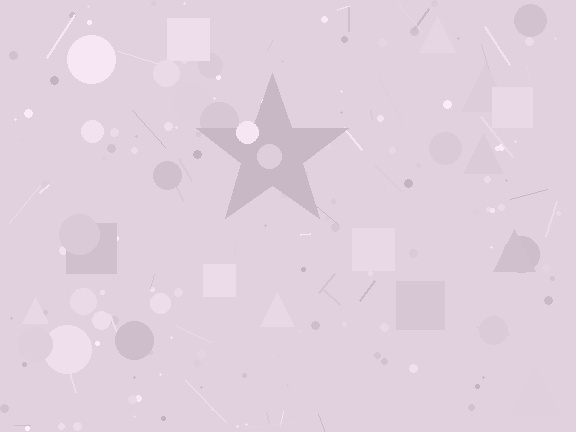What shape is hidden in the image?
A star is hidden in the image.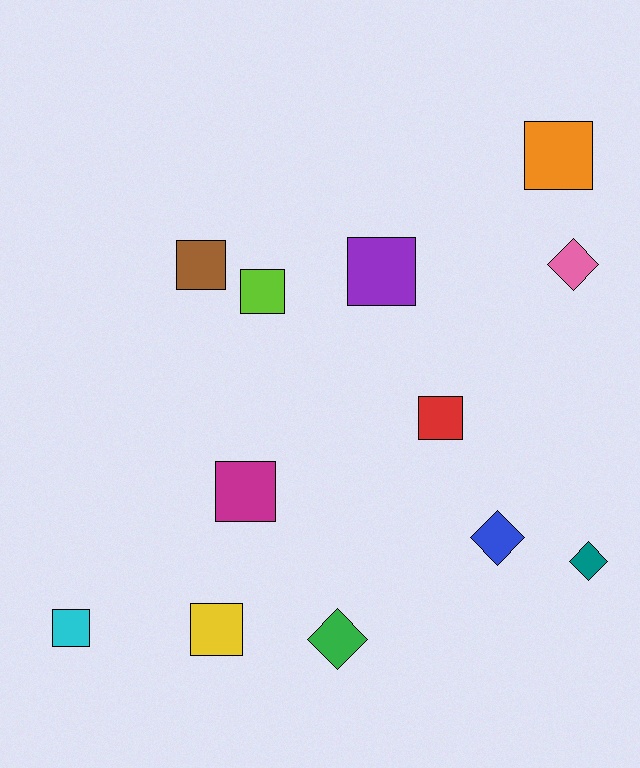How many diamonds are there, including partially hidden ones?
There are 4 diamonds.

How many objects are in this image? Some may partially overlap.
There are 12 objects.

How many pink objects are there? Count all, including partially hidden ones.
There is 1 pink object.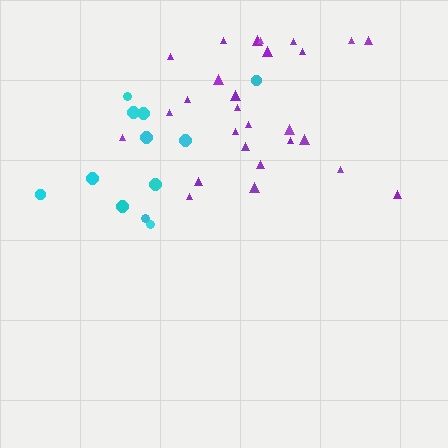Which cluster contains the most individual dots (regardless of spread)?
Purple (28).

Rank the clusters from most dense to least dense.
purple, cyan.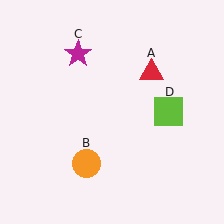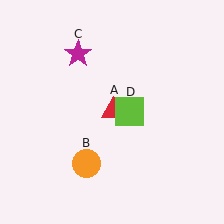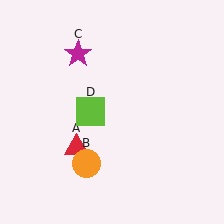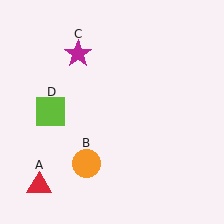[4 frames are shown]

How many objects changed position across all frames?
2 objects changed position: red triangle (object A), lime square (object D).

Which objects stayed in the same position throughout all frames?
Orange circle (object B) and magenta star (object C) remained stationary.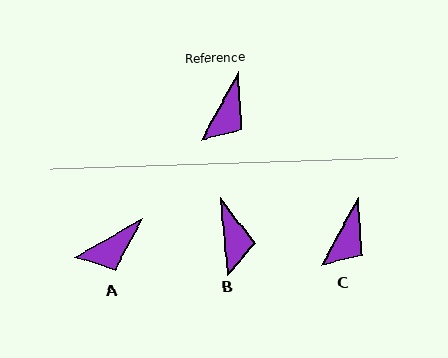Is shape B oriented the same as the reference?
No, it is off by about 34 degrees.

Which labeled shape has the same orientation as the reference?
C.